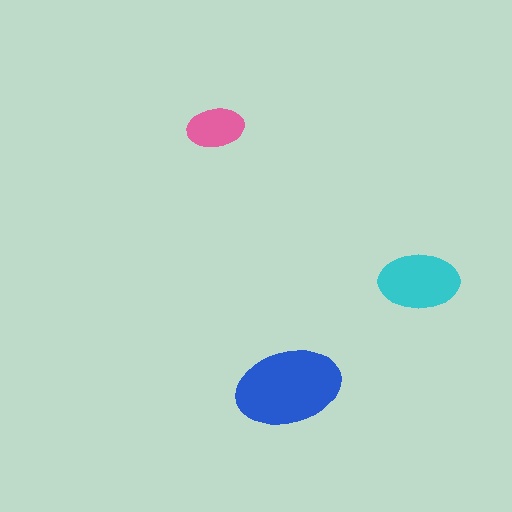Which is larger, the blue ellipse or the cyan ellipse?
The blue one.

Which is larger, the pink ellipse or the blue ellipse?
The blue one.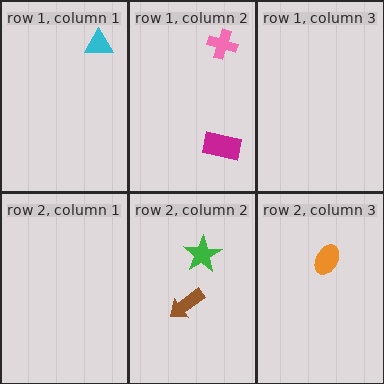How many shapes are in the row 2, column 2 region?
2.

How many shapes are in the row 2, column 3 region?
1.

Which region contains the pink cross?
The row 1, column 2 region.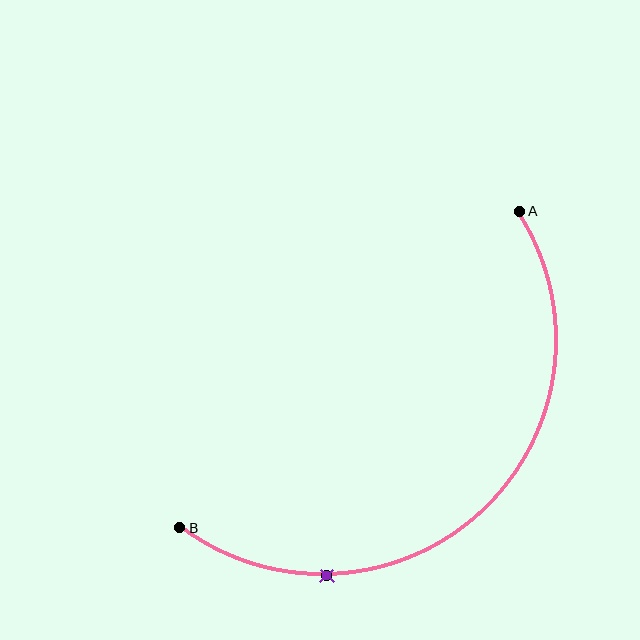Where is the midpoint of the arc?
The arc midpoint is the point on the curve farthest from the straight line joining A and B. It sits below and to the right of that line.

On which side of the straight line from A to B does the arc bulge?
The arc bulges below and to the right of the straight line connecting A and B.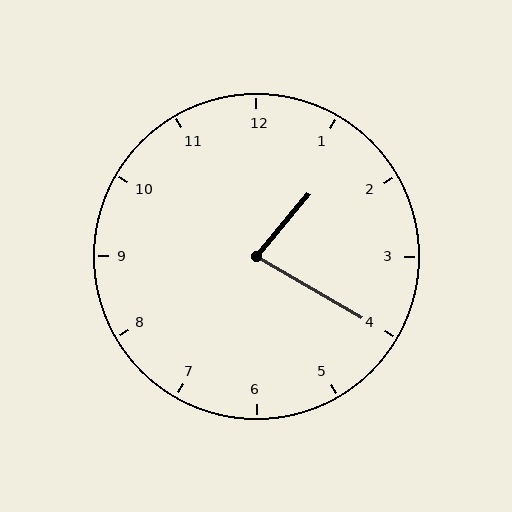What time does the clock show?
1:20.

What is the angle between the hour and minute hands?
Approximately 80 degrees.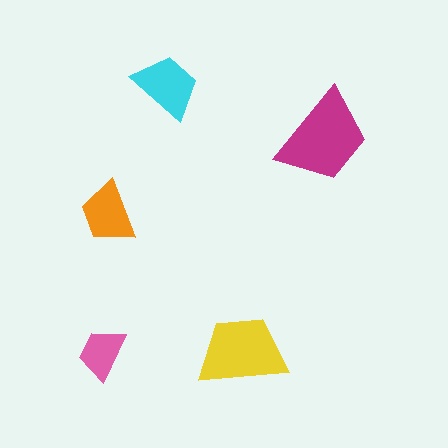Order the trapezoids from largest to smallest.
the magenta one, the yellow one, the cyan one, the orange one, the pink one.